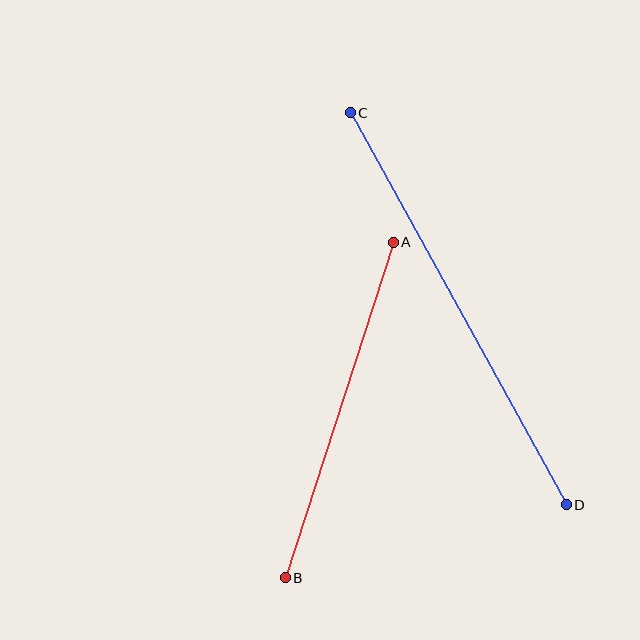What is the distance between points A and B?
The distance is approximately 353 pixels.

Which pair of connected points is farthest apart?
Points C and D are farthest apart.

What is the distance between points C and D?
The distance is approximately 448 pixels.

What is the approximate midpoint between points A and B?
The midpoint is at approximately (339, 410) pixels.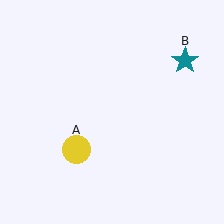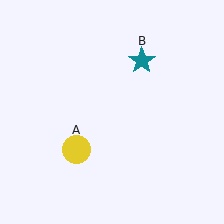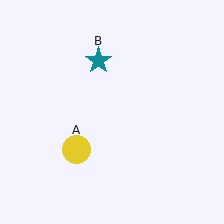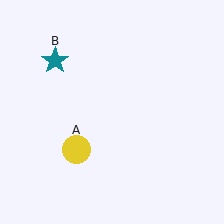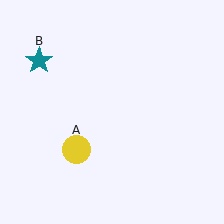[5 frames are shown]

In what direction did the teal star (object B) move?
The teal star (object B) moved left.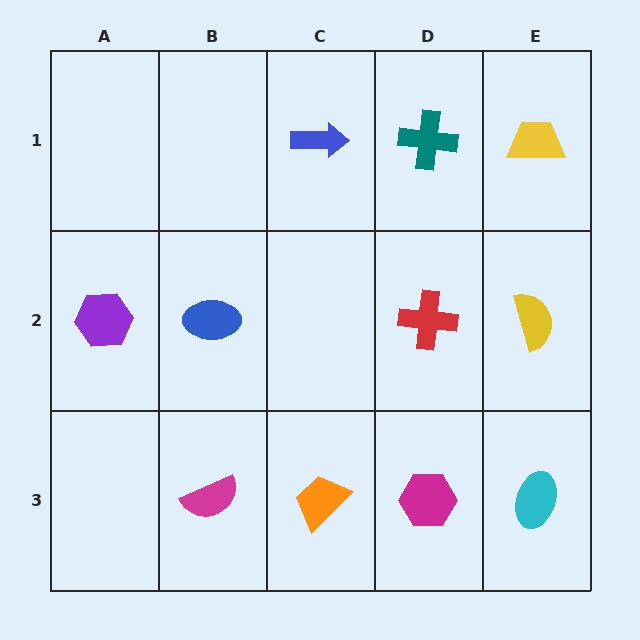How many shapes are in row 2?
4 shapes.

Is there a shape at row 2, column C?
No, that cell is empty.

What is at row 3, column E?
A cyan ellipse.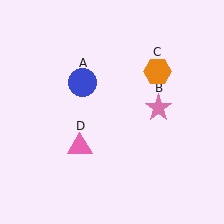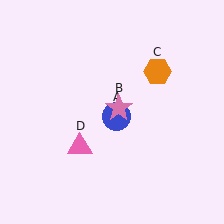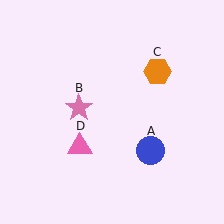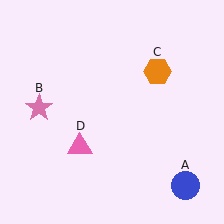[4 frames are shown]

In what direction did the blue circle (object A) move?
The blue circle (object A) moved down and to the right.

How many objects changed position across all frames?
2 objects changed position: blue circle (object A), pink star (object B).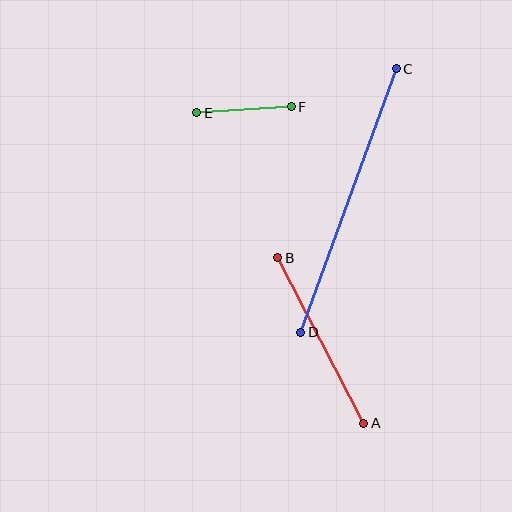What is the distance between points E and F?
The distance is approximately 95 pixels.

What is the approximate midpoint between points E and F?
The midpoint is at approximately (244, 110) pixels.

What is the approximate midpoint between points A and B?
The midpoint is at approximately (321, 340) pixels.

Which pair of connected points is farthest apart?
Points C and D are farthest apart.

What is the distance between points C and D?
The distance is approximately 280 pixels.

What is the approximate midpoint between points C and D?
The midpoint is at approximately (349, 201) pixels.